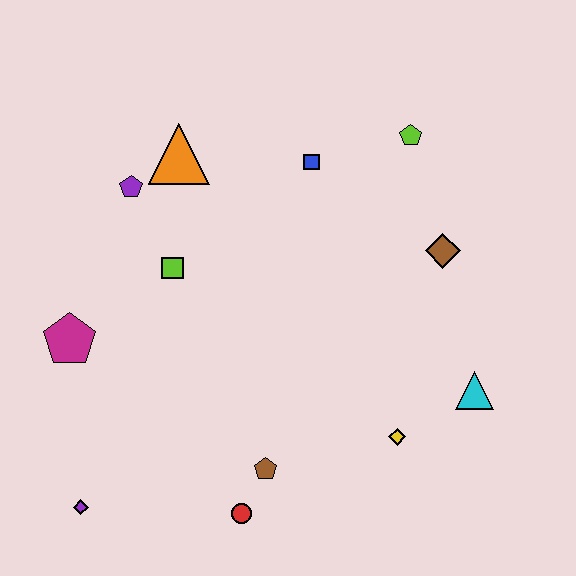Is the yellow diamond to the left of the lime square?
No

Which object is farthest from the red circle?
The lime pentagon is farthest from the red circle.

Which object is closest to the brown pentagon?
The red circle is closest to the brown pentagon.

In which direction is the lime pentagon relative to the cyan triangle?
The lime pentagon is above the cyan triangle.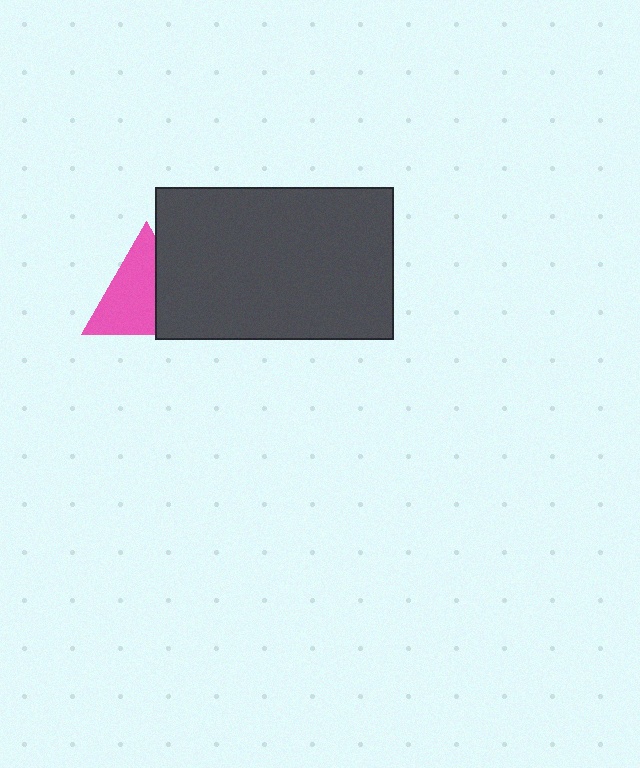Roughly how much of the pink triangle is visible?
About half of it is visible (roughly 63%).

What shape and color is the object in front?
The object in front is a dark gray rectangle.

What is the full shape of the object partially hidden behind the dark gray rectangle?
The partially hidden object is a pink triangle.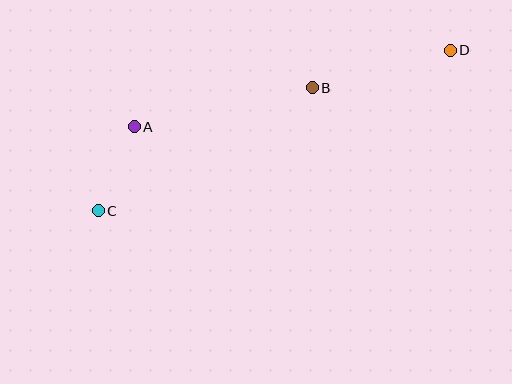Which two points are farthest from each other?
Points C and D are farthest from each other.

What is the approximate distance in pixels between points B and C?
The distance between B and C is approximately 247 pixels.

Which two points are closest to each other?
Points A and C are closest to each other.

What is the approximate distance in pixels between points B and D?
The distance between B and D is approximately 143 pixels.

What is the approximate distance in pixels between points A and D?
The distance between A and D is approximately 325 pixels.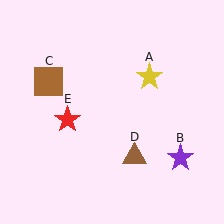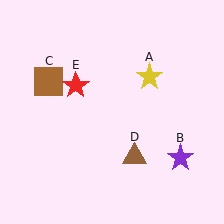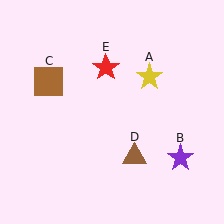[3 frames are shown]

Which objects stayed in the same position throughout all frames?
Yellow star (object A) and purple star (object B) and brown square (object C) and brown triangle (object D) remained stationary.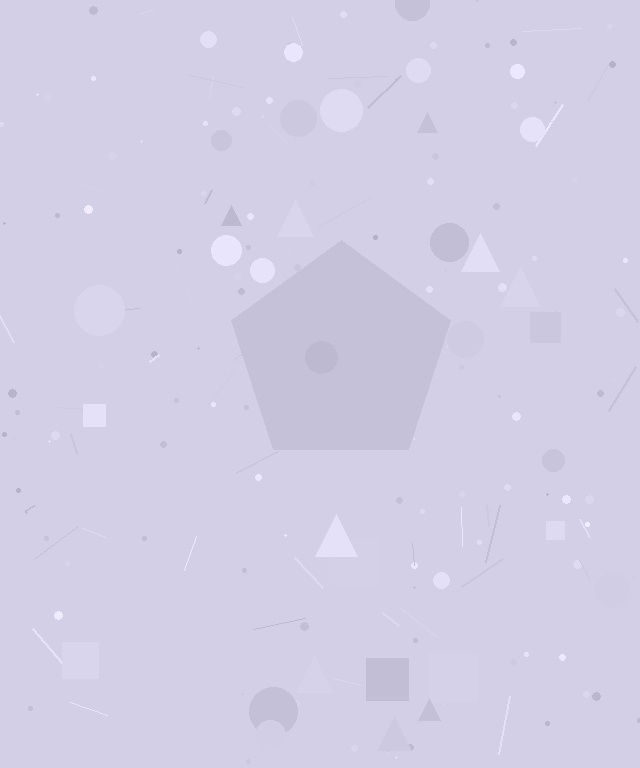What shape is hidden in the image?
A pentagon is hidden in the image.